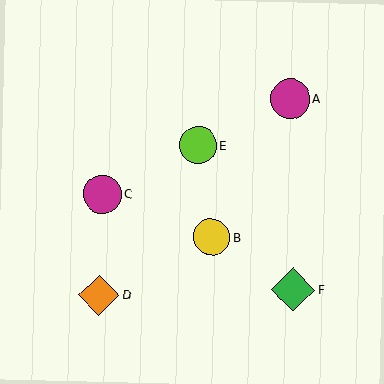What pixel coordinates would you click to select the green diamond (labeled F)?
Click at (293, 290) to select the green diamond F.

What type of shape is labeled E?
Shape E is a lime circle.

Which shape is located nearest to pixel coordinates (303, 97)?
The magenta circle (labeled A) at (290, 99) is nearest to that location.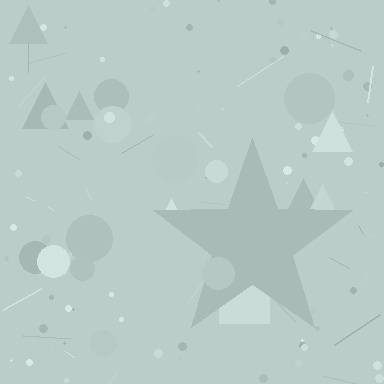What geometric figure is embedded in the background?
A star is embedded in the background.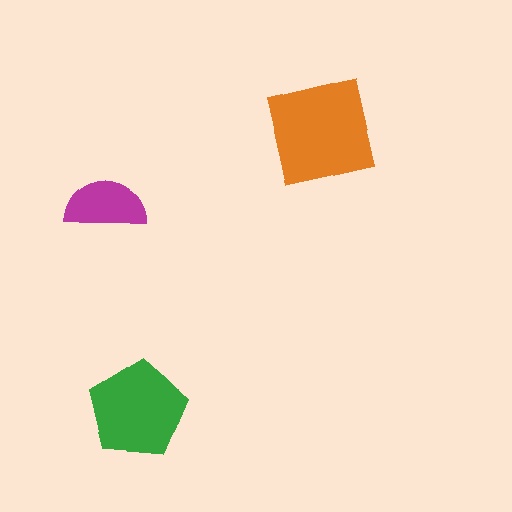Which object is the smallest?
The magenta semicircle.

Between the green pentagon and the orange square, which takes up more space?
The orange square.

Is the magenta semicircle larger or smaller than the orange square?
Smaller.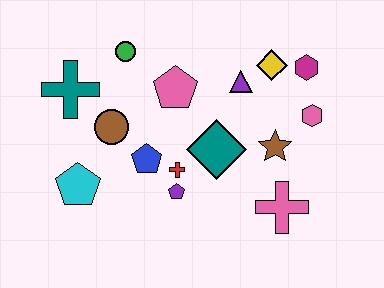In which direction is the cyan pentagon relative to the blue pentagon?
The cyan pentagon is to the left of the blue pentagon.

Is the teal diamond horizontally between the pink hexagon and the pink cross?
No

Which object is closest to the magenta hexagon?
The yellow diamond is closest to the magenta hexagon.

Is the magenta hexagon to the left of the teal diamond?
No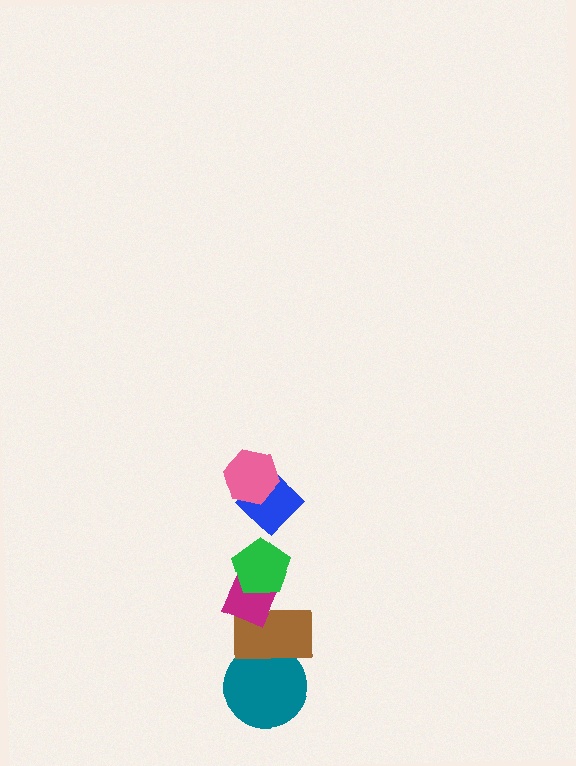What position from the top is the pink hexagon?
The pink hexagon is 1st from the top.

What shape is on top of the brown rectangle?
The magenta rectangle is on top of the brown rectangle.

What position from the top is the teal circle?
The teal circle is 6th from the top.